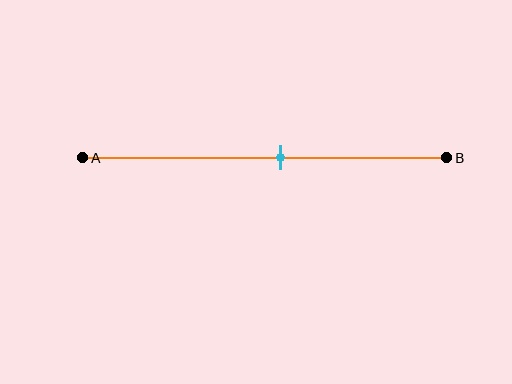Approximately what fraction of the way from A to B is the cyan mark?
The cyan mark is approximately 55% of the way from A to B.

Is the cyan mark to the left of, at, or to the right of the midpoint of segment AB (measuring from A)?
The cyan mark is to the right of the midpoint of segment AB.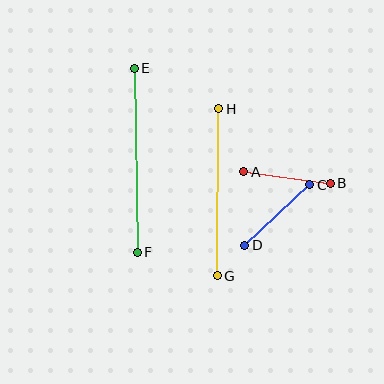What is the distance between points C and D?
The distance is approximately 89 pixels.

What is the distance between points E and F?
The distance is approximately 184 pixels.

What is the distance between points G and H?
The distance is approximately 167 pixels.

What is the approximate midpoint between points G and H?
The midpoint is at approximately (218, 192) pixels.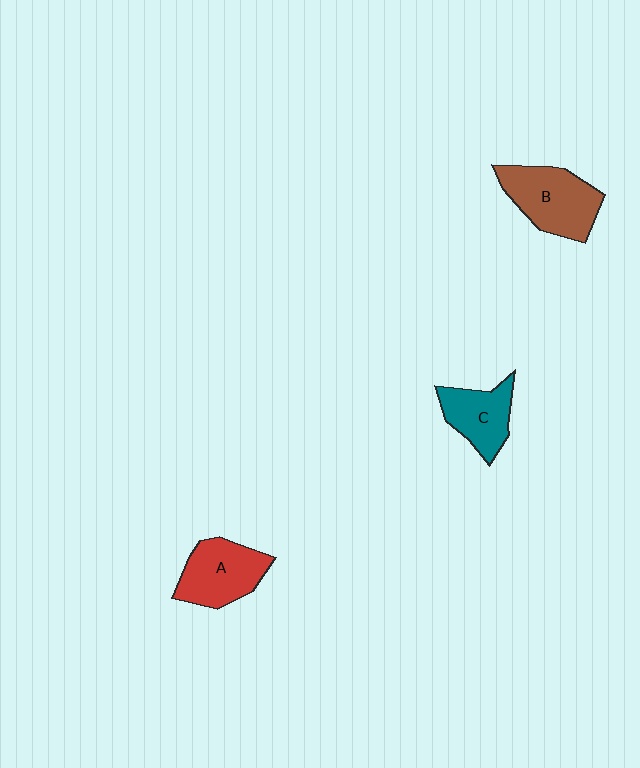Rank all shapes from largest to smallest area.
From largest to smallest: B (brown), A (red), C (teal).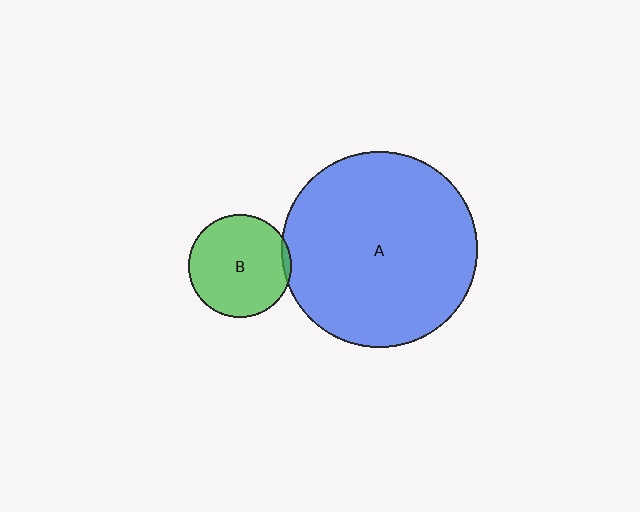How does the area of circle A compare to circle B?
Approximately 3.6 times.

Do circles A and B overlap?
Yes.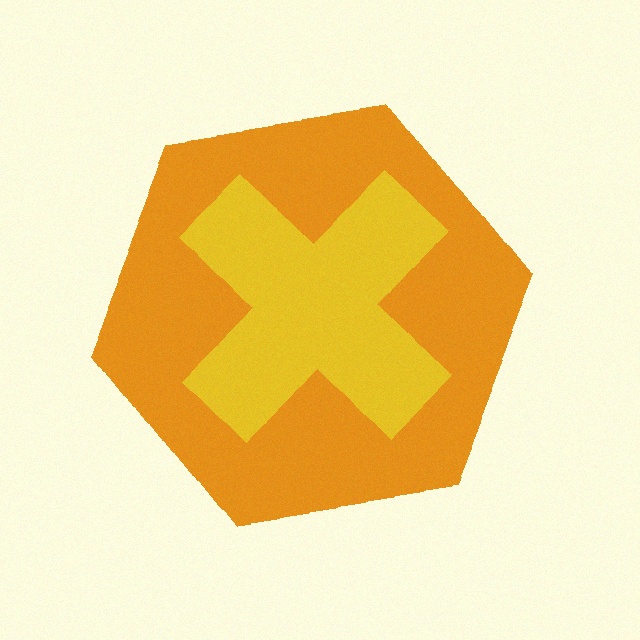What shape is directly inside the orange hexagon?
The yellow cross.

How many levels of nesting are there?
2.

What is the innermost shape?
The yellow cross.